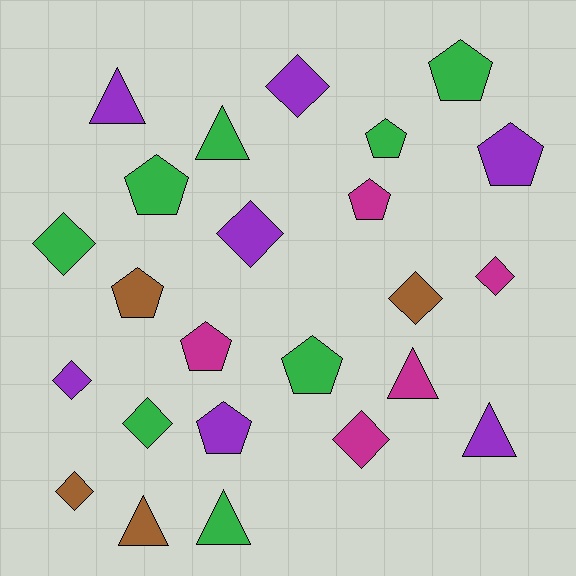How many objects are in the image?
There are 24 objects.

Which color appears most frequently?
Green, with 8 objects.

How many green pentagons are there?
There are 4 green pentagons.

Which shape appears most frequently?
Diamond, with 9 objects.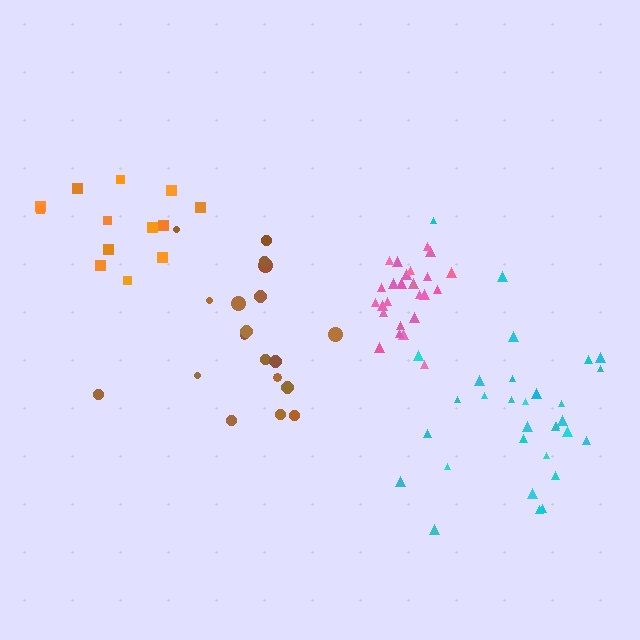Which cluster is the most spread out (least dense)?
Orange.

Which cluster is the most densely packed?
Pink.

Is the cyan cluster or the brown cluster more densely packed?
Cyan.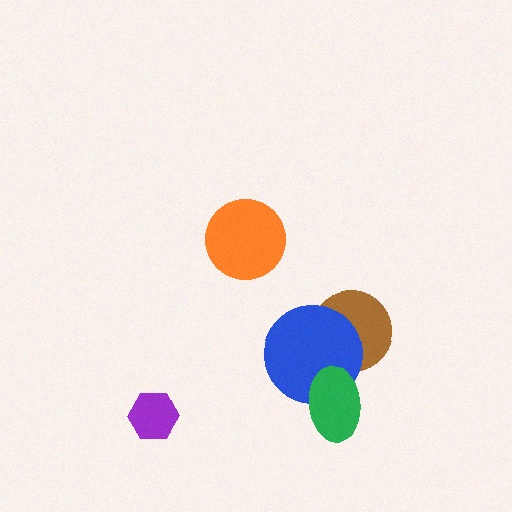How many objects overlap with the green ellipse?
1 object overlaps with the green ellipse.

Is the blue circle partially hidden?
Yes, it is partially covered by another shape.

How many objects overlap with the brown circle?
1 object overlaps with the brown circle.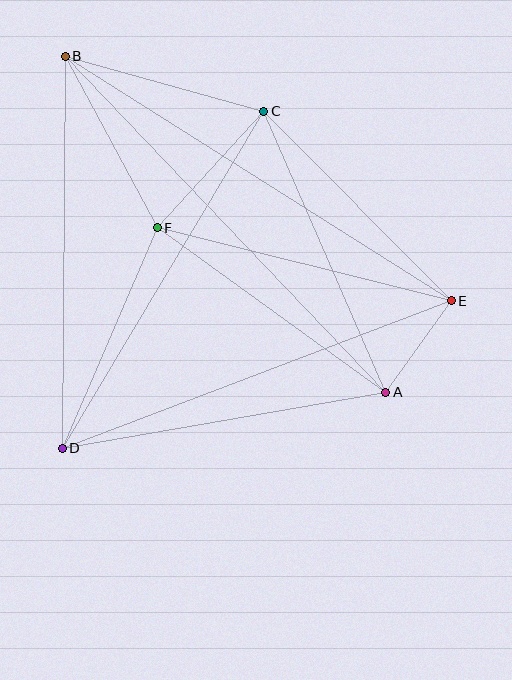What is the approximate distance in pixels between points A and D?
The distance between A and D is approximately 328 pixels.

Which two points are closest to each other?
Points A and E are closest to each other.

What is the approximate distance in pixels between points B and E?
The distance between B and E is approximately 457 pixels.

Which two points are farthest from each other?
Points A and B are farthest from each other.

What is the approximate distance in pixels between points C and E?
The distance between C and E is approximately 267 pixels.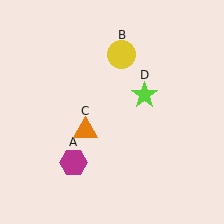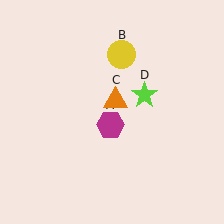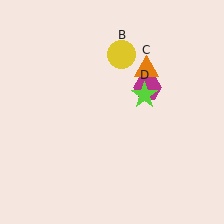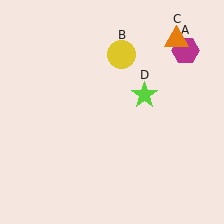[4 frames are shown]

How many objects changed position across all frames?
2 objects changed position: magenta hexagon (object A), orange triangle (object C).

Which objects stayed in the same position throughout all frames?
Yellow circle (object B) and lime star (object D) remained stationary.